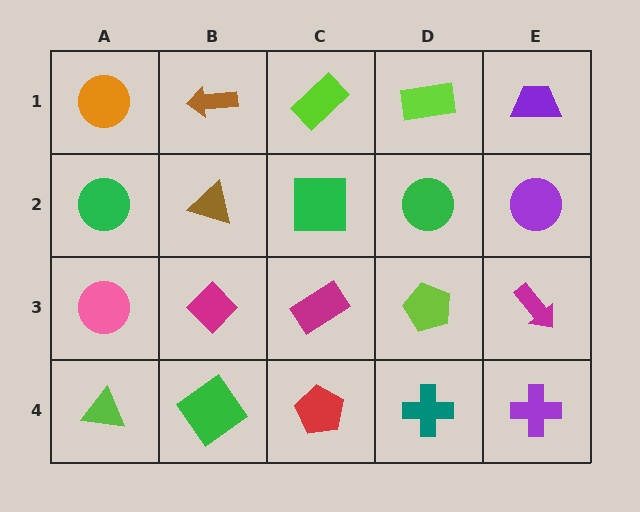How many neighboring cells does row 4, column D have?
3.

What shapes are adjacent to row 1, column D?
A green circle (row 2, column D), a lime rectangle (row 1, column C), a purple trapezoid (row 1, column E).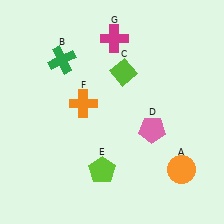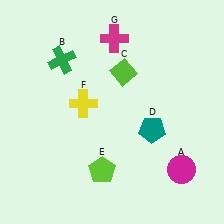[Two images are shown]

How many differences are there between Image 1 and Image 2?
There are 3 differences between the two images.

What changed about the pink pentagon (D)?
In Image 1, D is pink. In Image 2, it changed to teal.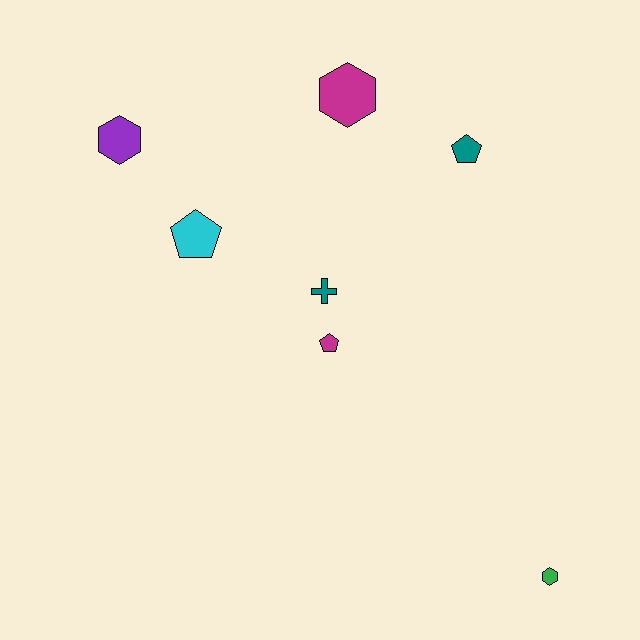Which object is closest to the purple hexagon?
The cyan pentagon is closest to the purple hexagon.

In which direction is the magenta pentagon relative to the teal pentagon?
The magenta pentagon is below the teal pentagon.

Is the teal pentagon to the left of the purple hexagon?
No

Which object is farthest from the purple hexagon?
The green hexagon is farthest from the purple hexagon.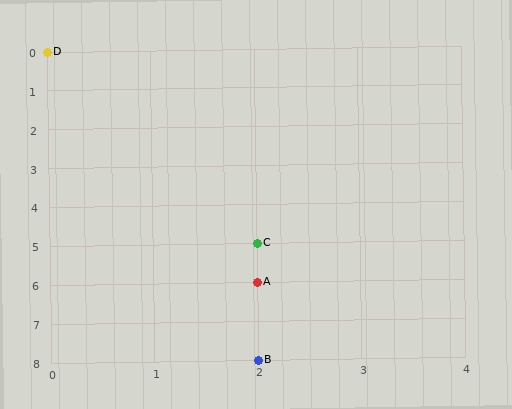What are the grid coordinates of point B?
Point B is at grid coordinates (2, 8).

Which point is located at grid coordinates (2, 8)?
Point B is at (2, 8).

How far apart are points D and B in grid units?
Points D and B are 2 columns and 8 rows apart (about 8.2 grid units diagonally).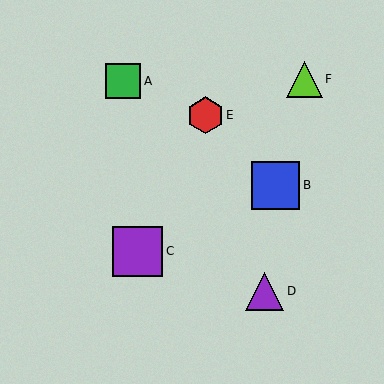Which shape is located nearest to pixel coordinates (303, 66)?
The lime triangle (labeled F) at (304, 79) is nearest to that location.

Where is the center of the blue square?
The center of the blue square is at (276, 185).